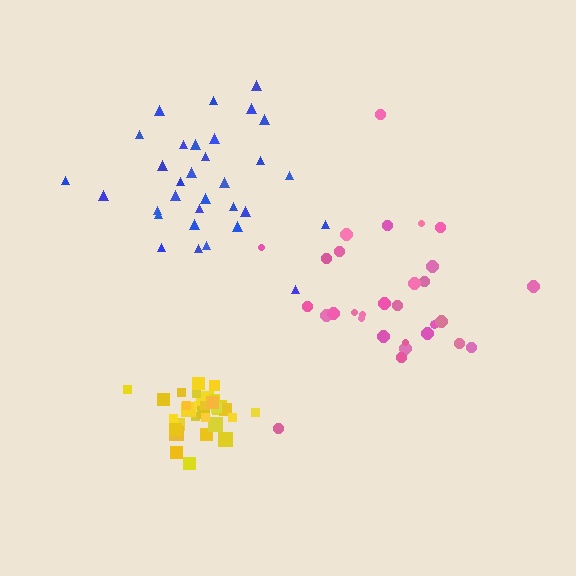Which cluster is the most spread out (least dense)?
Pink.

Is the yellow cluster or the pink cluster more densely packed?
Yellow.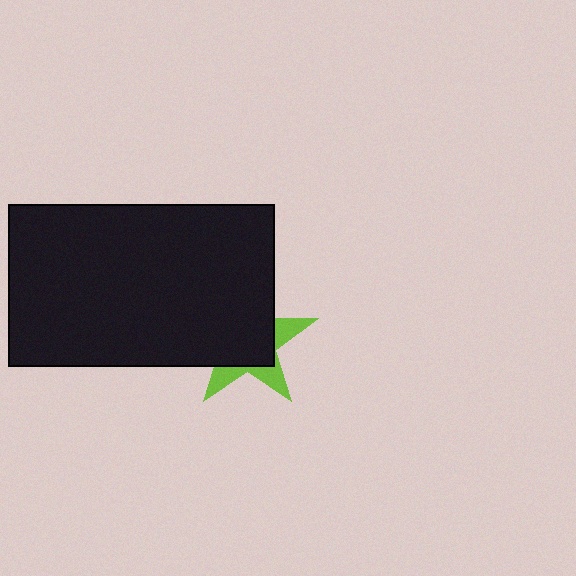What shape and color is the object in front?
The object in front is a black rectangle.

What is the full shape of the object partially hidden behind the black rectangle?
The partially hidden object is a lime star.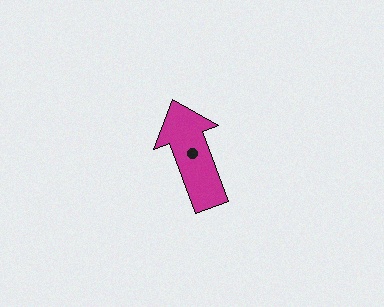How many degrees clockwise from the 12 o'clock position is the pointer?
Approximately 340 degrees.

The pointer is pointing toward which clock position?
Roughly 11 o'clock.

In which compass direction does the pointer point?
North.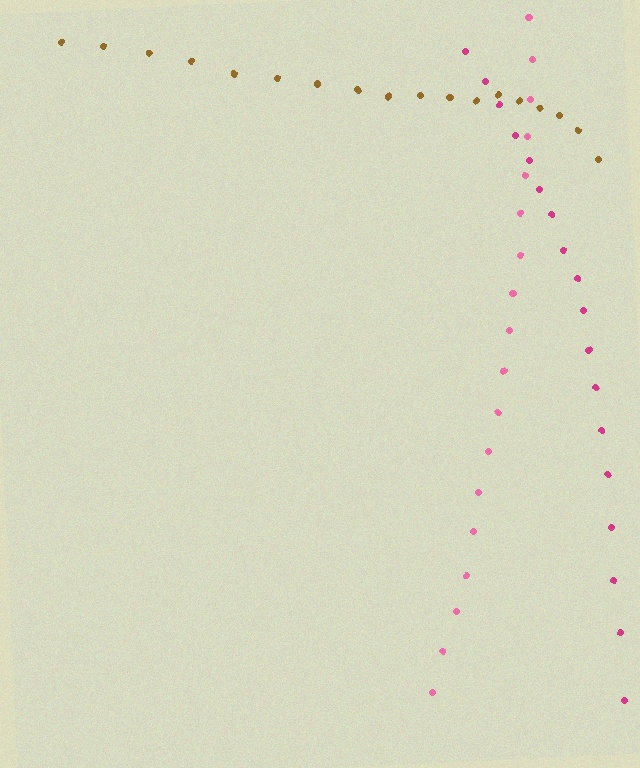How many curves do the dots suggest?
There are 3 distinct paths.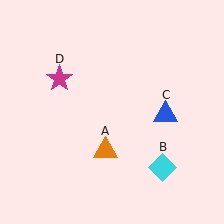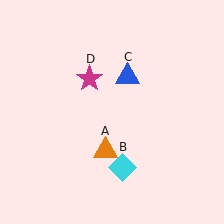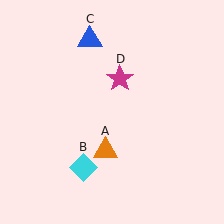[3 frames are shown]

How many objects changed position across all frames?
3 objects changed position: cyan diamond (object B), blue triangle (object C), magenta star (object D).